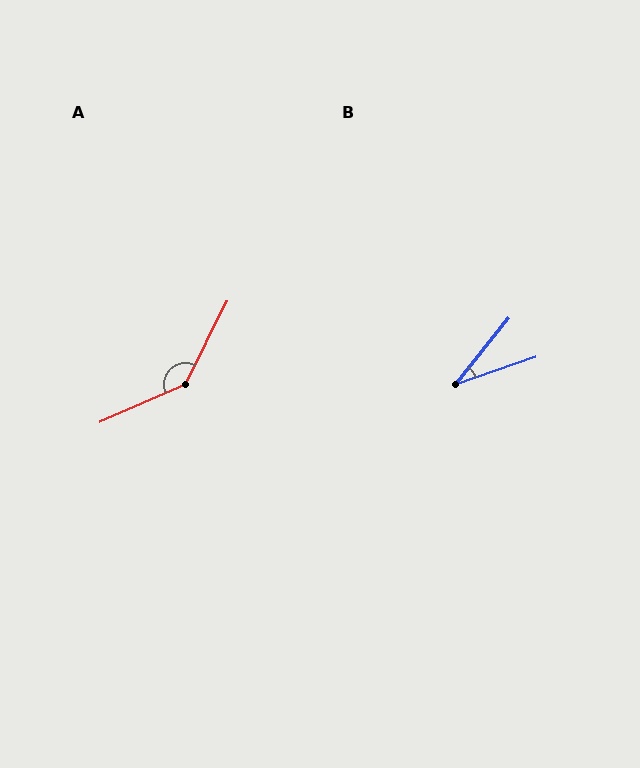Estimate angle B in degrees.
Approximately 33 degrees.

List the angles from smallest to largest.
B (33°), A (140°).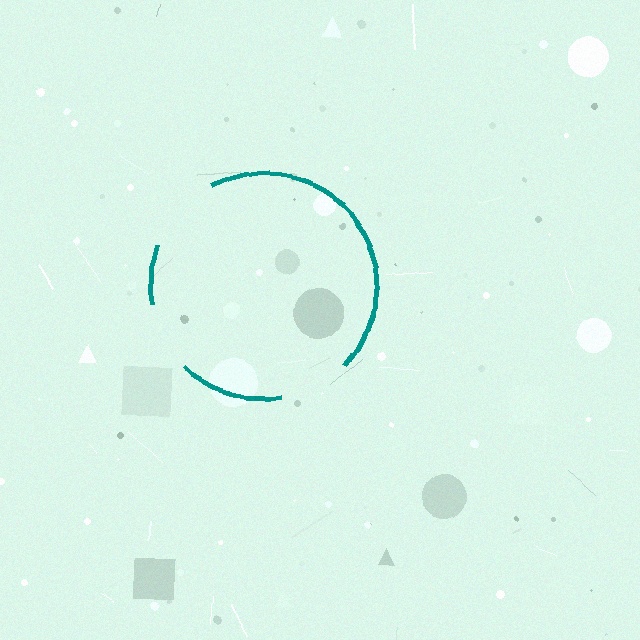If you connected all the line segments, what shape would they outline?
They would outline a circle.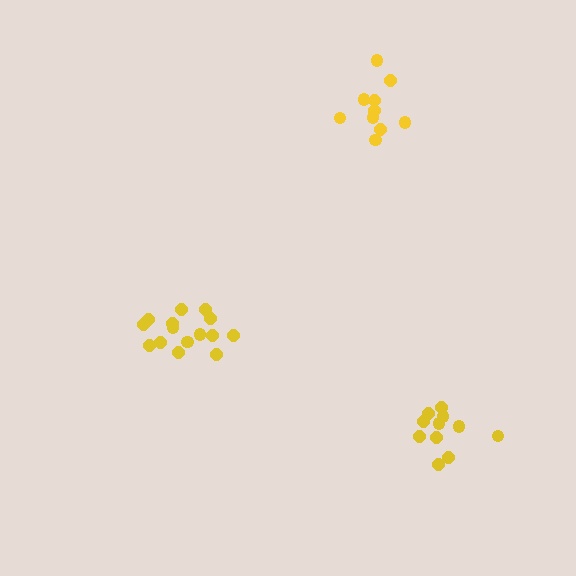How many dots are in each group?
Group 1: 10 dots, Group 2: 11 dots, Group 3: 15 dots (36 total).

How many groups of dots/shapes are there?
There are 3 groups.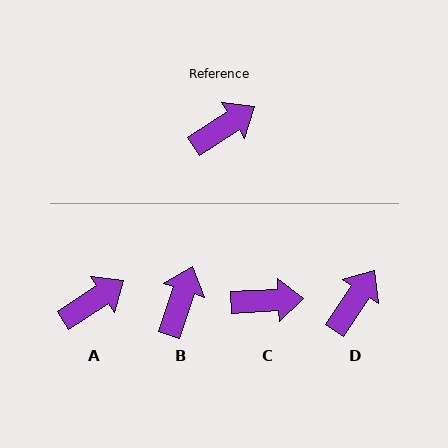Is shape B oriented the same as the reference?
No, it is off by about 39 degrees.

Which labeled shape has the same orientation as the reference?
A.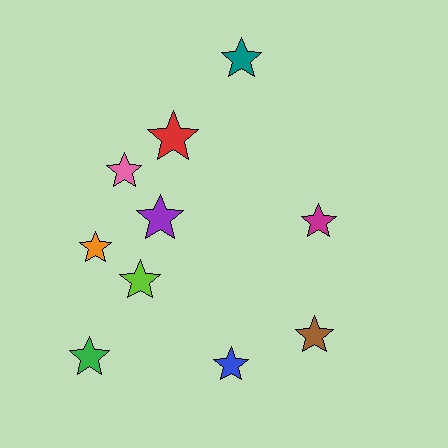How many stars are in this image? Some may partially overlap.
There are 10 stars.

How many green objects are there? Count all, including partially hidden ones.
There is 1 green object.